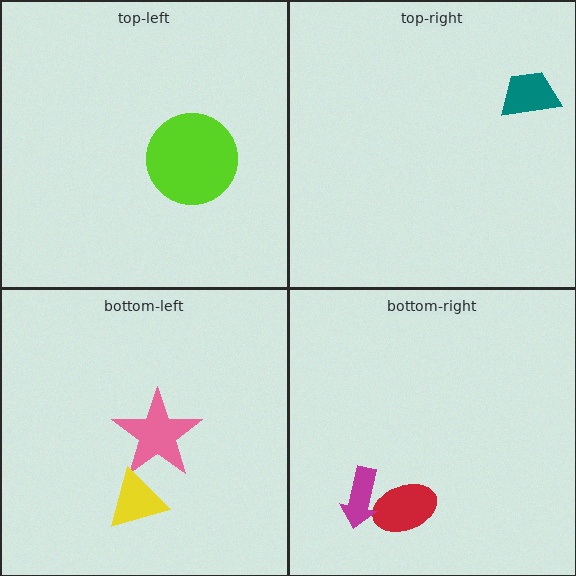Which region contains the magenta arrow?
The bottom-right region.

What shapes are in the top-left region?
The lime circle.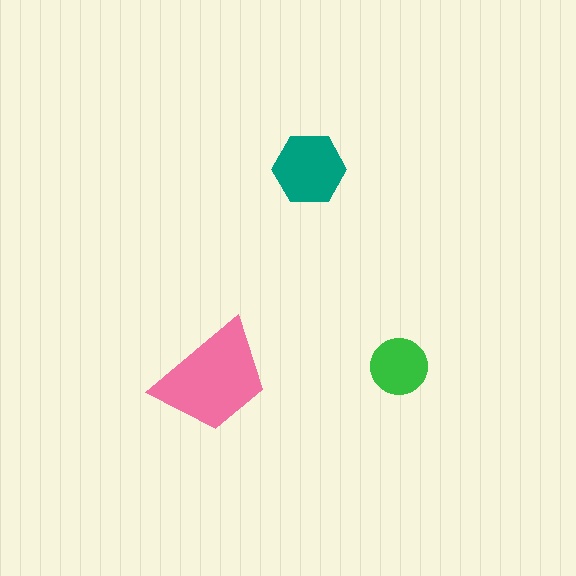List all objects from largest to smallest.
The pink trapezoid, the teal hexagon, the green circle.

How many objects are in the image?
There are 3 objects in the image.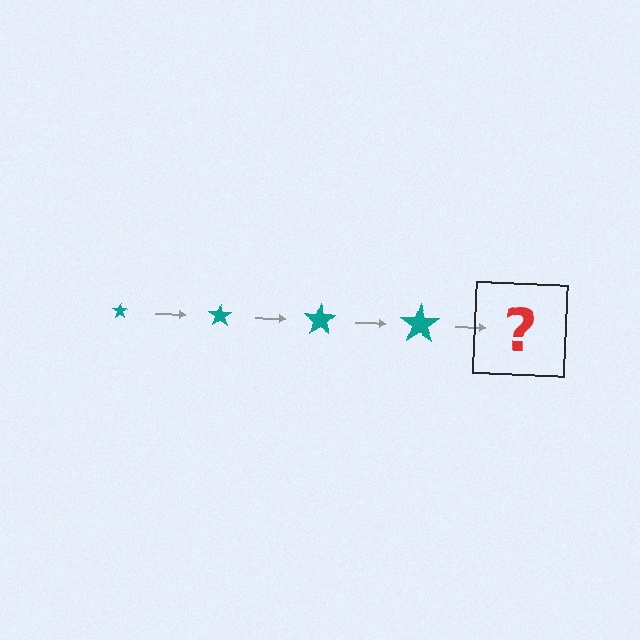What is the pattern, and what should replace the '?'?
The pattern is that the star gets progressively larger each step. The '?' should be a teal star, larger than the previous one.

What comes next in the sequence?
The next element should be a teal star, larger than the previous one.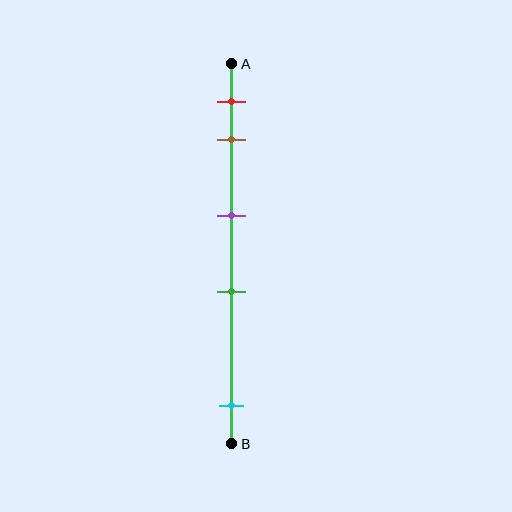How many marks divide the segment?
There are 5 marks dividing the segment.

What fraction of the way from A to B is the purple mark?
The purple mark is approximately 40% (0.4) of the way from A to B.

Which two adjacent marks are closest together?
The red and brown marks are the closest adjacent pair.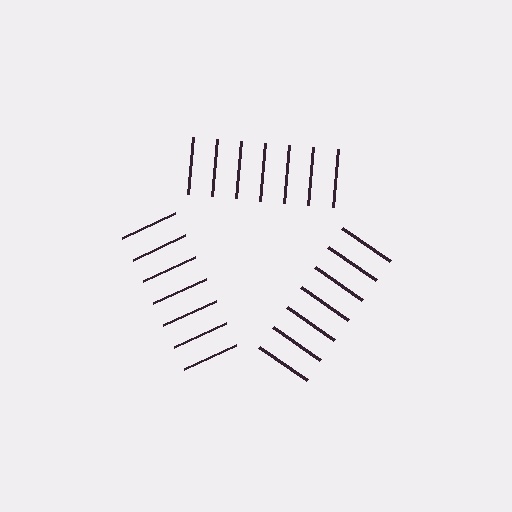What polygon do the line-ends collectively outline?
An illusory triangle — the line segments terminate on its edges but no continuous stroke is drawn.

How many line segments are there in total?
21 — 7 along each of the 3 edges.